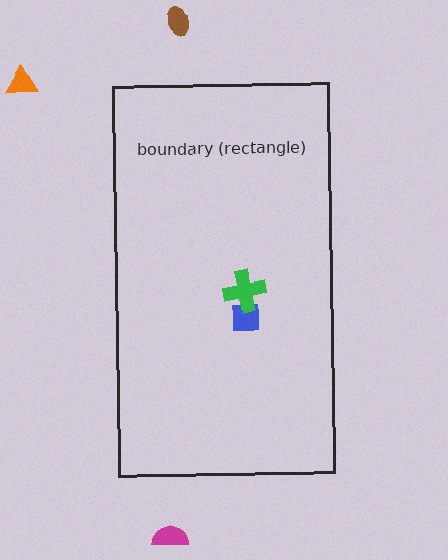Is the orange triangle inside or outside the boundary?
Outside.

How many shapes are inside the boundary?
2 inside, 3 outside.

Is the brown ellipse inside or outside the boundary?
Outside.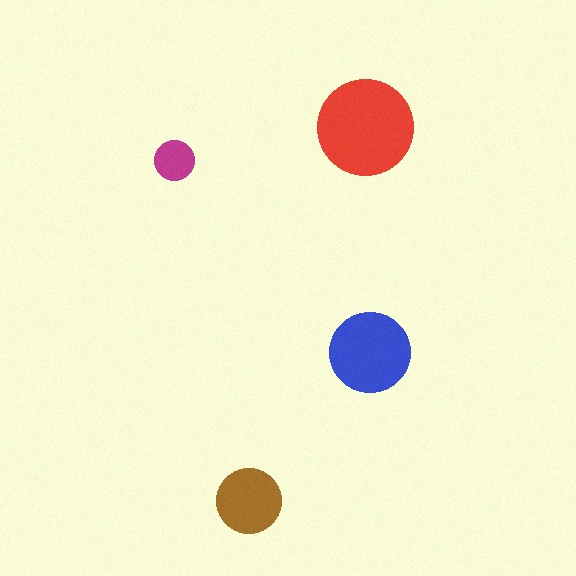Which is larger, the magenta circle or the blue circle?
The blue one.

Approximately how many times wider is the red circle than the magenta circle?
About 2.5 times wider.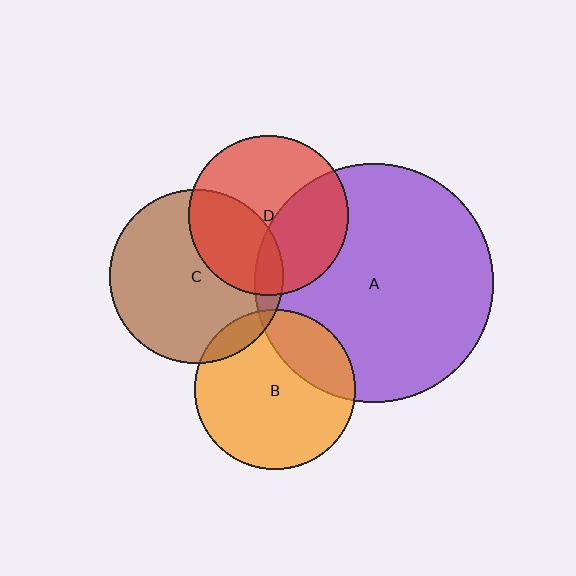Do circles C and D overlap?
Yes.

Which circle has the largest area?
Circle A (purple).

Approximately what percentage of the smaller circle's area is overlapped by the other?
Approximately 35%.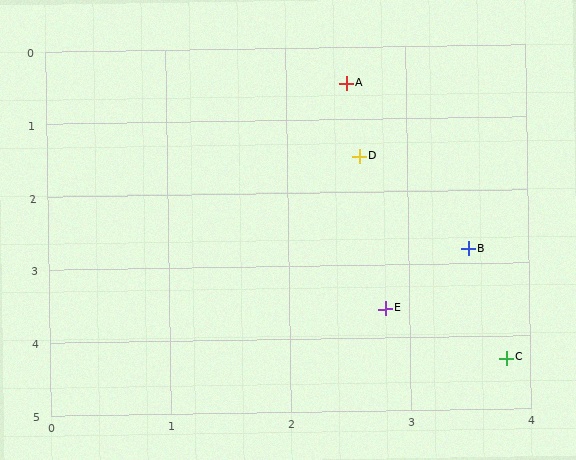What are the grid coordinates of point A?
Point A is at approximately (2.5, 0.5).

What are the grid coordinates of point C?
Point C is at approximately (3.8, 4.3).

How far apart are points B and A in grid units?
Points B and A are about 2.5 grid units apart.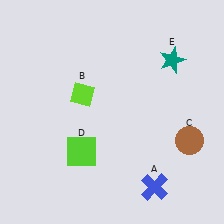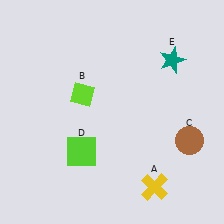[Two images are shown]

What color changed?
The cross (A) changed from blue in Image 1 to yellow in Image 2.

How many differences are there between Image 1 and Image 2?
There is 1 difference between the two images.